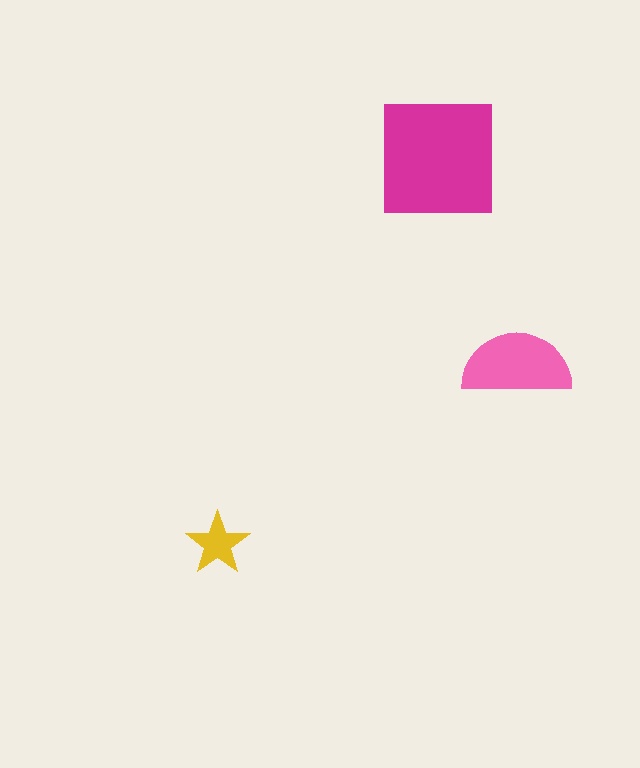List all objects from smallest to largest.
The yellow star, the pink semicircle, the magenta square.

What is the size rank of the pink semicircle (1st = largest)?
2nd.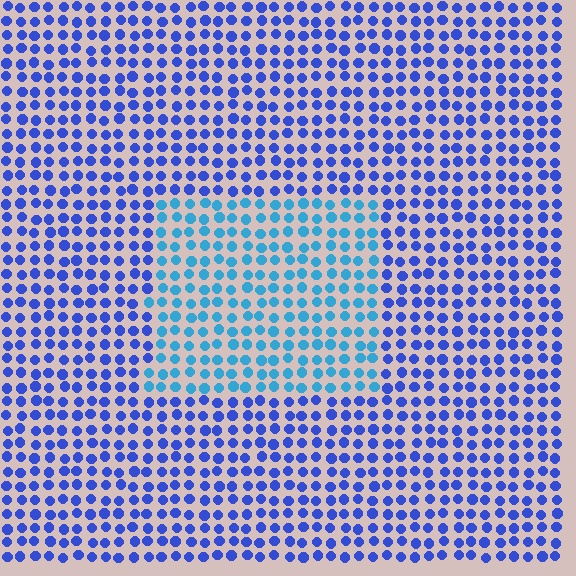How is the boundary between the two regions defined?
The boundary is defined purely by a slight shift in hue (about 34 degrees). Spacing, size, and orientation are identical on both sides.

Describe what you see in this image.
The image is filled with small blue elements in a uniform arrangement. A rectangle-shaped region is visible where the elements are tinted to a slightly different hue, forming a subtle color boundary.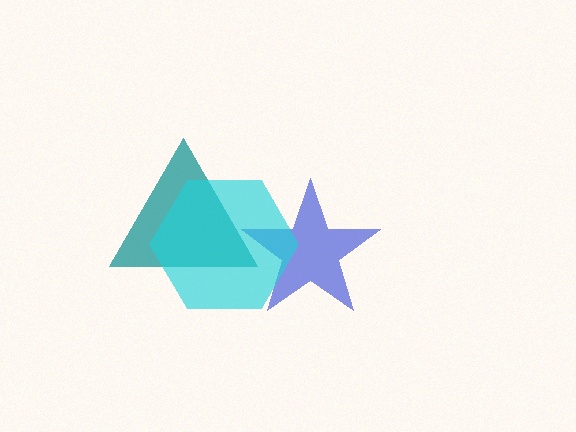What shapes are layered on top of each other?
The layered shapes are: a blue star, a teal triangle, a cyan hexagon.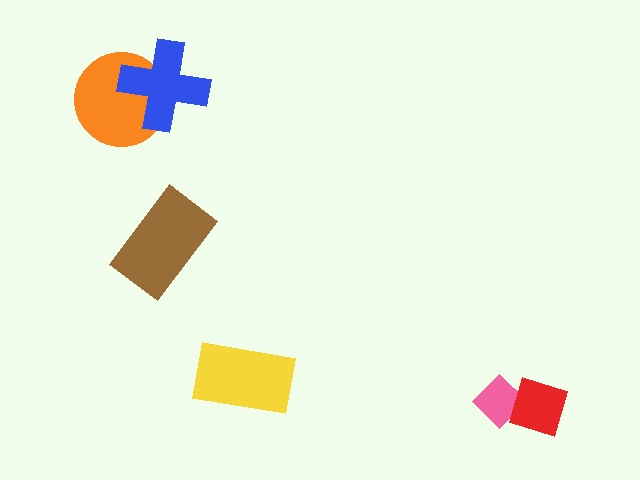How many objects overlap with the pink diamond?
1 object overlaps with the pink diamond.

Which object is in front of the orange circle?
The blue cross is in front of the orange circle.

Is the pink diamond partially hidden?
Yes, it is partially covered by another shape.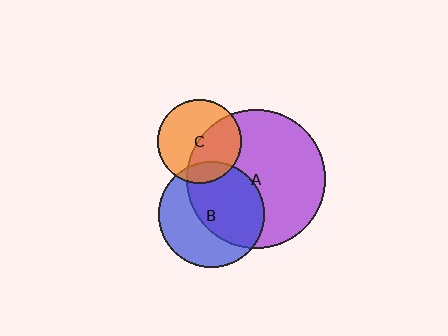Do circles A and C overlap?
Yes.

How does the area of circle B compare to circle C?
Approximately 1.6 times.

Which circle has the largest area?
Circle A (purple).